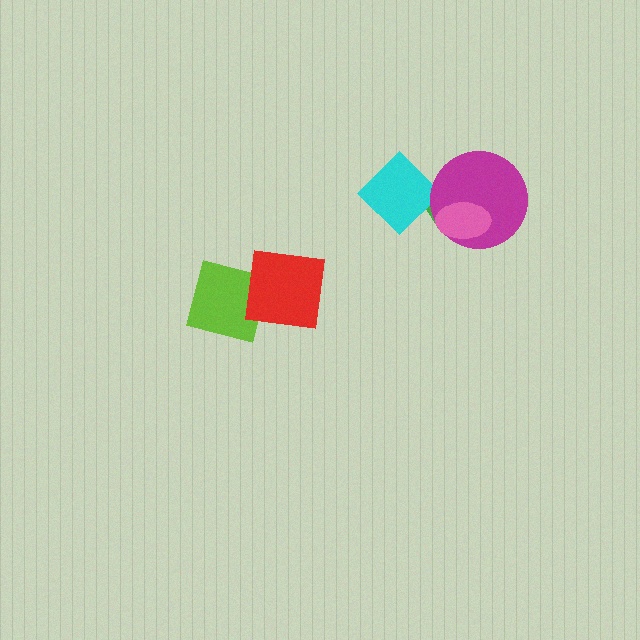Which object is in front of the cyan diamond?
The magenta circle is in front of the cyan diamond.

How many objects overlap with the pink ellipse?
2 objects overlap with the pink ellipse.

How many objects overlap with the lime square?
1 object overlaps with the lime square.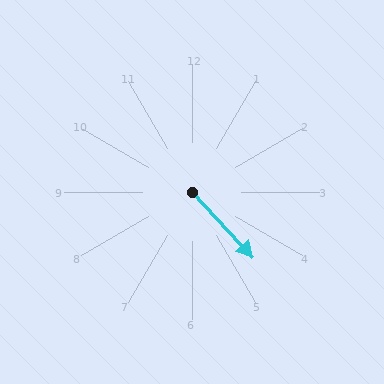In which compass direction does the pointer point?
Southeast.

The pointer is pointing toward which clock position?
Roughly 5 o'clock.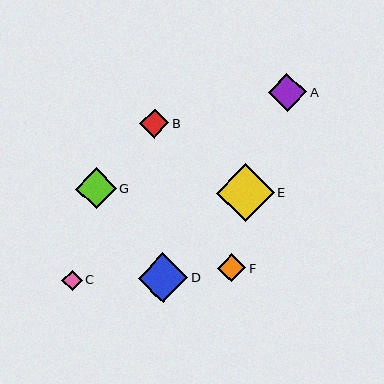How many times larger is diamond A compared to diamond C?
Diamond A is approximately 1.9 times the size of diamond C.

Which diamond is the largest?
Diamond E is the largest with a size of approximately 58 pixels.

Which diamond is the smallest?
Diamond C is the smallest with a size of approximately 20 pixels.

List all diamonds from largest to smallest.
From largest to smallest: E, D, G, A, B, F, C.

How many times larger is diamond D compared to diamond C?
Diamond D is approximately 2.4 times the size of diamond C.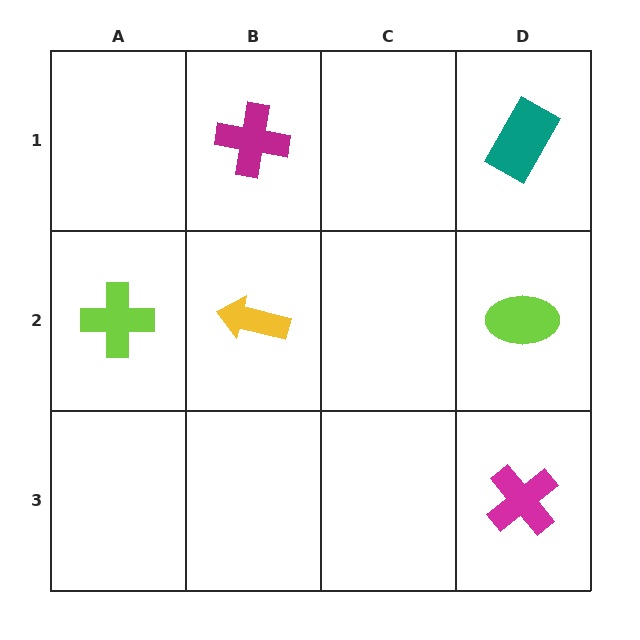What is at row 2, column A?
A lime cross.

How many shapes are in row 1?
2 shapes.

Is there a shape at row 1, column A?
No, that cell is empty.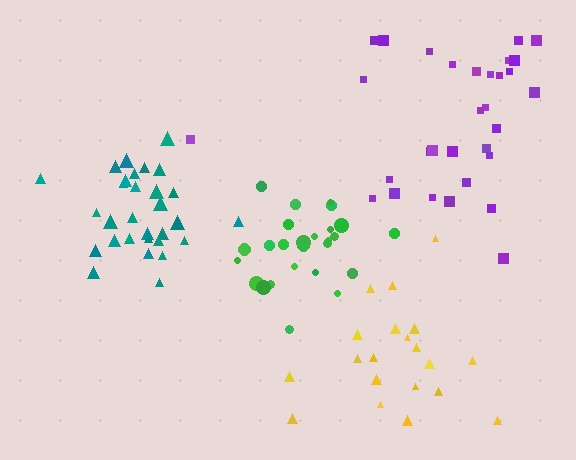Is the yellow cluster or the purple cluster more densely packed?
Purple.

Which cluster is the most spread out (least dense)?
Yellow.